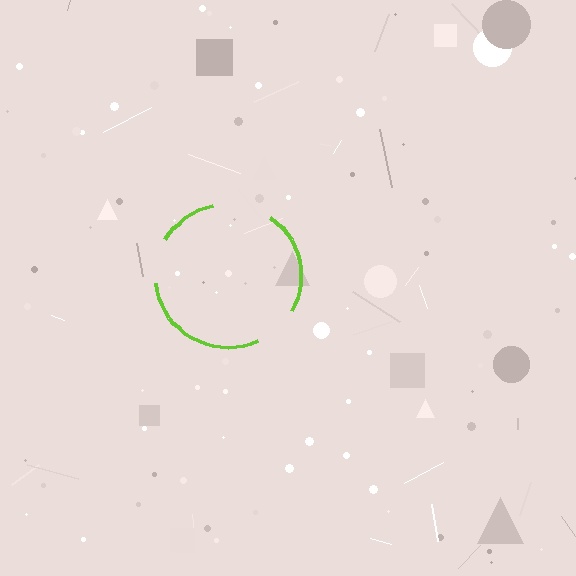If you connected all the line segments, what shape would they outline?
They would outline a circle.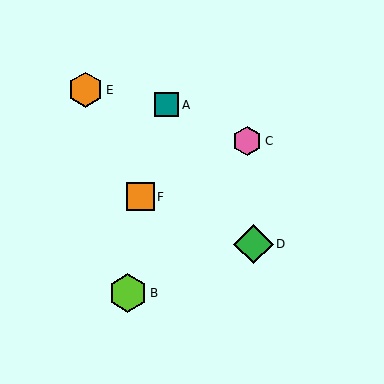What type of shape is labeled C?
Shape C is a pink hexagon.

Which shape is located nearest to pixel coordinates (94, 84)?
The orange hexagon (labeled E) at (86, 90) is nearest to that location.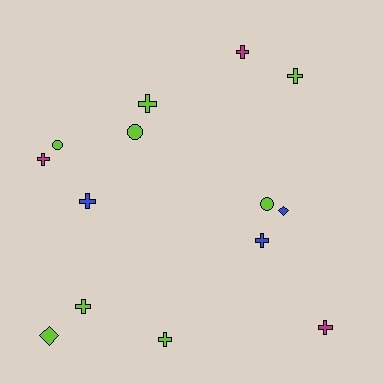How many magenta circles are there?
There are no magenta circles.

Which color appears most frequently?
Lime, with 8 objects.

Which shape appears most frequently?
Cross, with 9 objects.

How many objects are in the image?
There are 14 objects.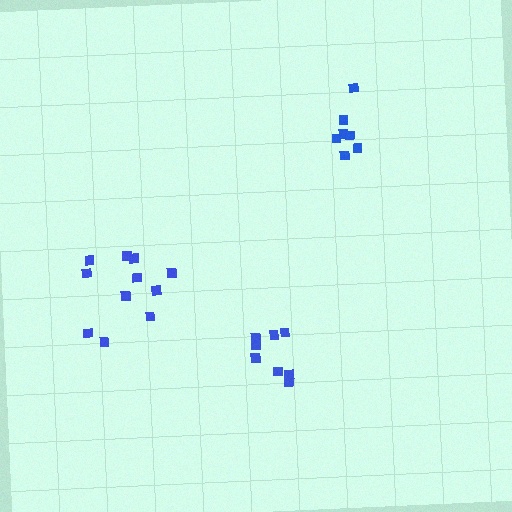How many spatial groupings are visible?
There are 3 spatial groupings.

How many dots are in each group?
Group 1: 7 dots, Group 2: 11 dots, Group 3: 8 dots (26 total).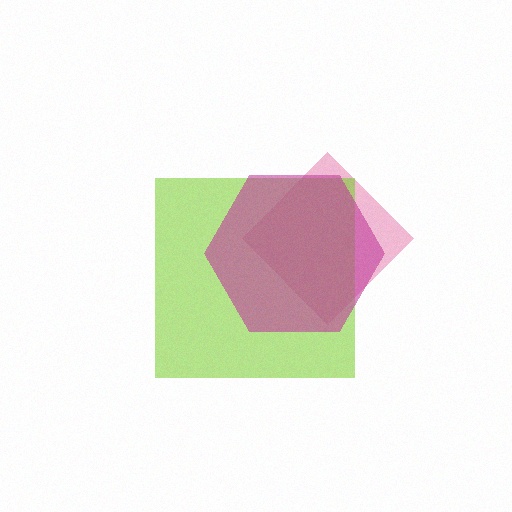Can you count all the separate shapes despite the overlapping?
Yes, there are 3 separate shapes.